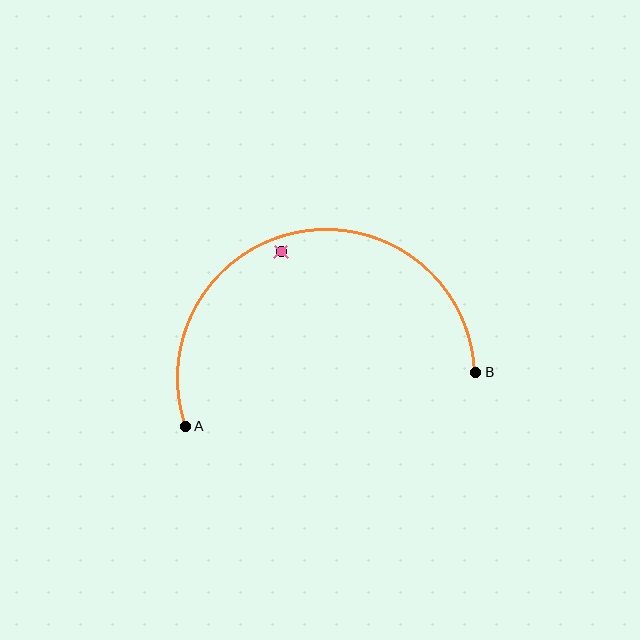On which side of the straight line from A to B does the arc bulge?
The arc bulges above the straight line connecting A and B.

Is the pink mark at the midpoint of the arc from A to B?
No — the pink mark does not lie on the arc at all. It sits slightly inside the curve.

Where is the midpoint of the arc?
The arc midpoint is the point on the curve farthest from the straight line joining A and B. It sits above that line.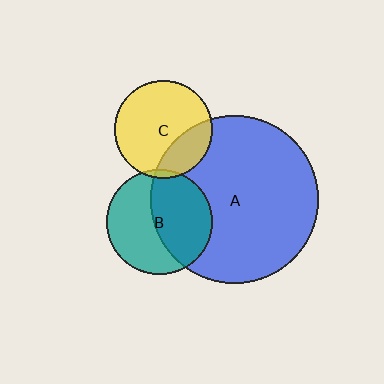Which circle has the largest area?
Circle A (blue).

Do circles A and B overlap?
Yes.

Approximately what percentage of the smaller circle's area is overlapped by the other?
Approximately 50%.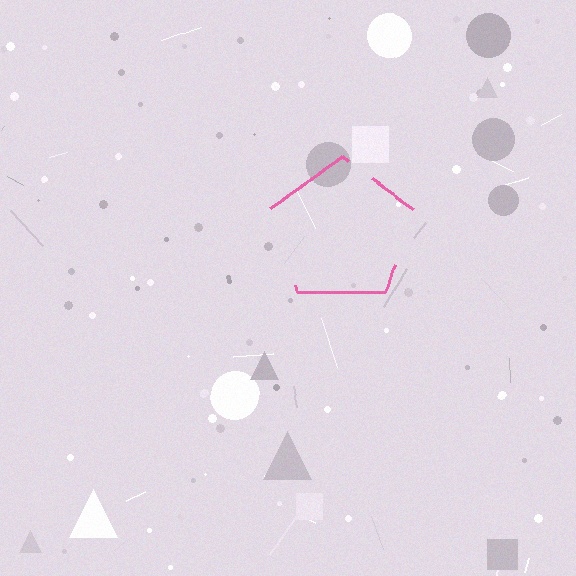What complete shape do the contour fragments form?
The contour fragments form a pentagon.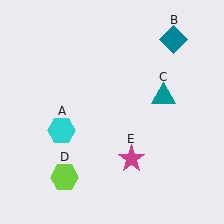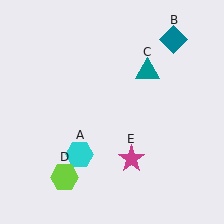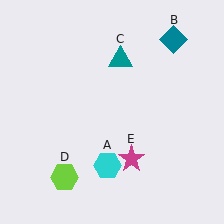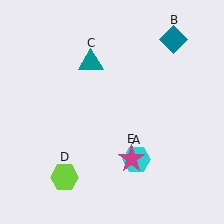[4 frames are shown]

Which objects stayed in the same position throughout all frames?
Teal diamond (object B) and lime hexagon (object D) and magenta star (object E) remained stationary.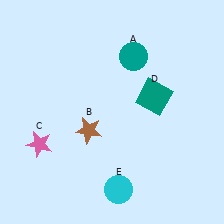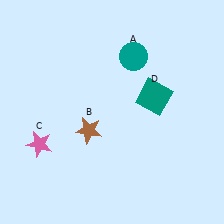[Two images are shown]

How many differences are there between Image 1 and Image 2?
There is 1 difference between the two images.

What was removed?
The cyan circle (E) was removed in Image 2.